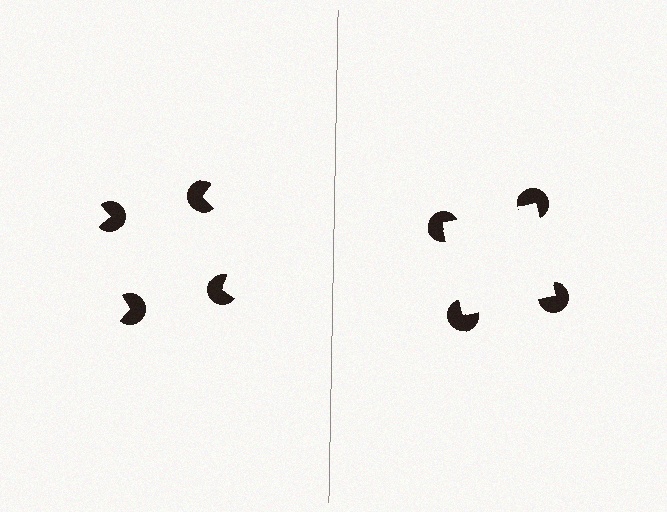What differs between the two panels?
The pac-man discs are positioned identically on both sides; only the wedge orientations differ. On the right they align to a square; on the left they are misaligned.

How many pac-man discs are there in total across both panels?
8 — 4 on each side.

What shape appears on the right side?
An illusory square.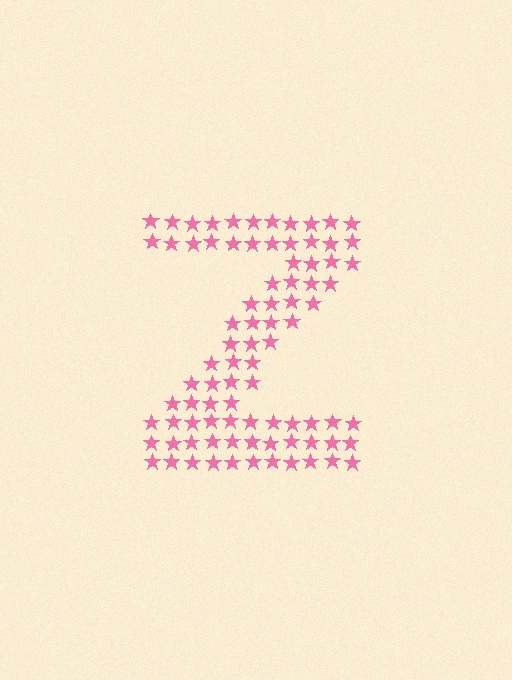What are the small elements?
The small elements are stars.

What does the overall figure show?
The overall figure shows the letter Z.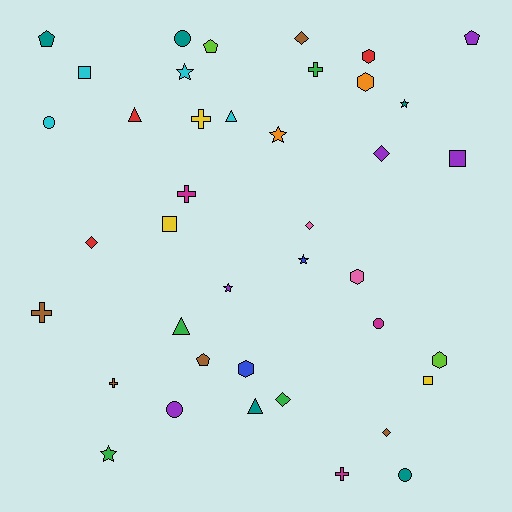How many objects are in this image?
There are 40 objects.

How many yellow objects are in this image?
There are 3 yellow objects.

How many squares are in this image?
There are 4 squares.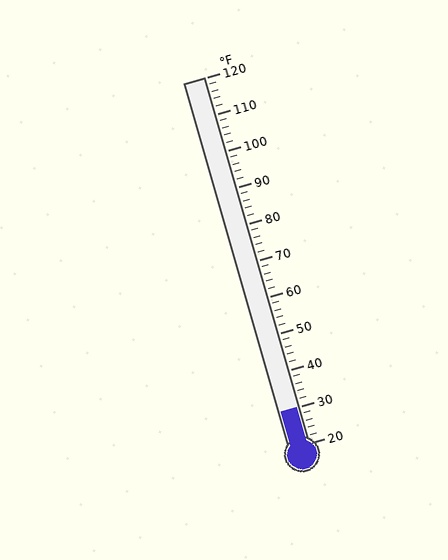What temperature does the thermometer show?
The thermometer shows approximately 30°F.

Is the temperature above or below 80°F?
The temperature is below 80°F.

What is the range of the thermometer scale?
The thermometer scale ranges from 20°F to 120°F.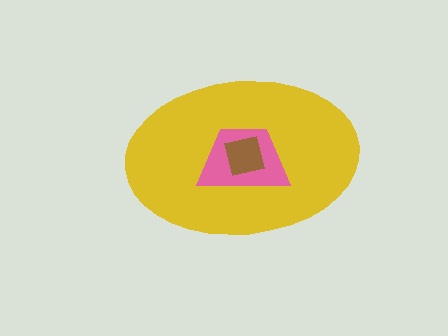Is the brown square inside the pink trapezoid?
Yes.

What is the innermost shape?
The brown square.